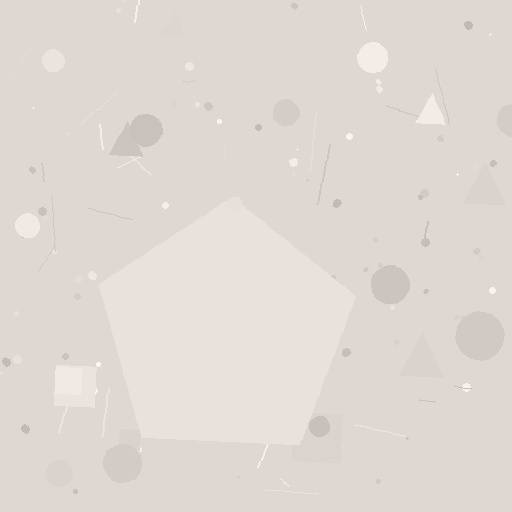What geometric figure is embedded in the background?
A pentagon is embedded in the background.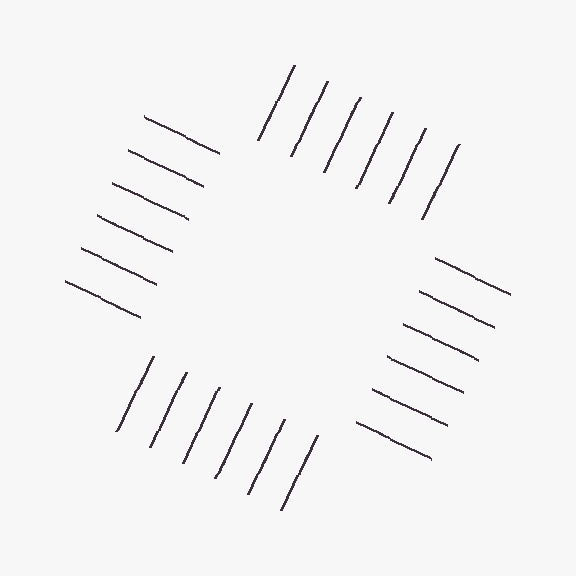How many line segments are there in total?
24 — 6 along each of the 4 edges.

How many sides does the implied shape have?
4 sides — the line-ends trace a square.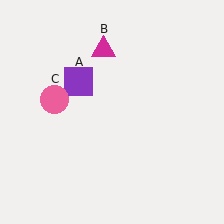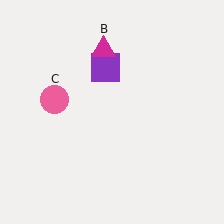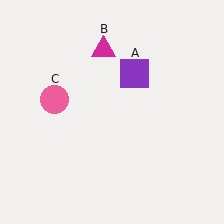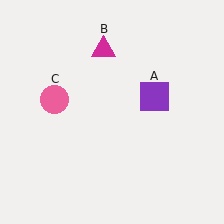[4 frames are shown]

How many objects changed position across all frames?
1 object changed position: purple square (object A).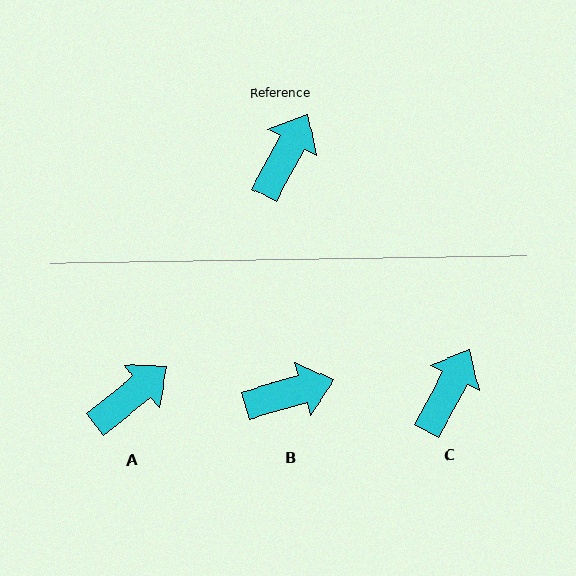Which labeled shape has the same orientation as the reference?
C.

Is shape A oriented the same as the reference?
No, it is off by about 23 degrees.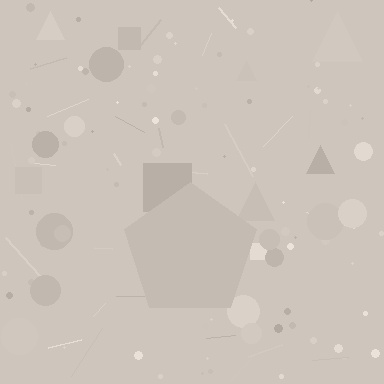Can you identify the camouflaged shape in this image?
The camouflaged shape is a pentagon.